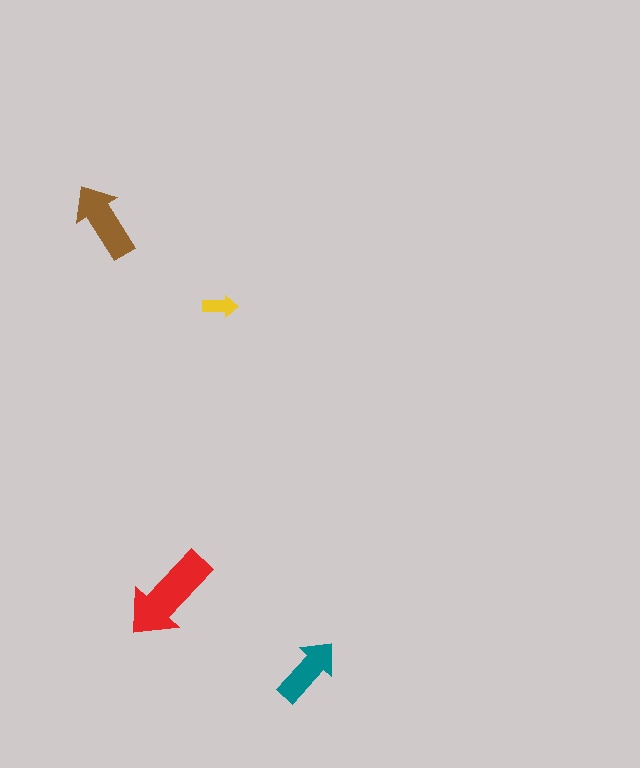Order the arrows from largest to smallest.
the red one, the brown one, the teal one, the yellow one.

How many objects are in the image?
There are 4 objects in the image.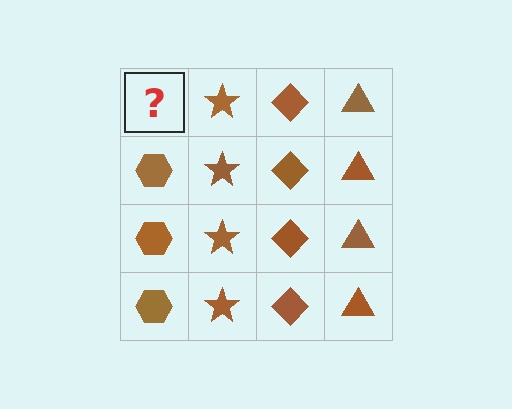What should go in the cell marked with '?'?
The missing cell should contain a brown hexagon.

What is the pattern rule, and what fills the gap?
The rule is that each column has a consistent shape. The gap should be filled with a brown hexagon.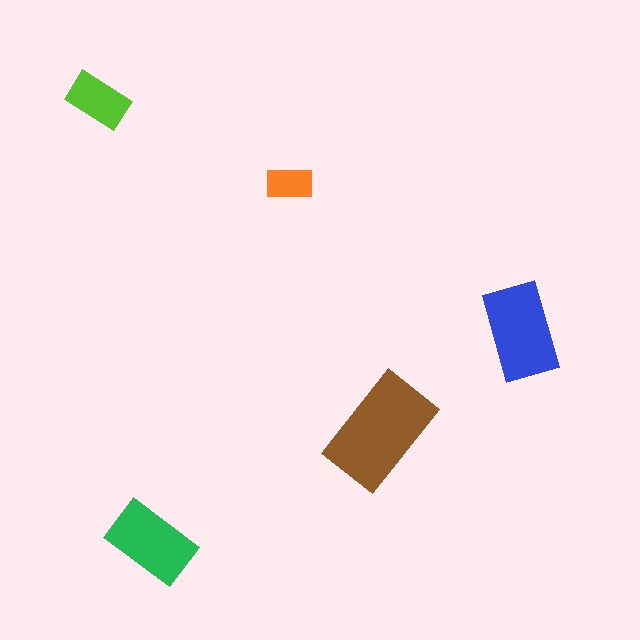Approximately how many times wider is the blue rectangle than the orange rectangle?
About 2 times wider.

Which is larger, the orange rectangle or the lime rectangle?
The lime one.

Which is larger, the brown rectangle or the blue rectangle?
The brown one.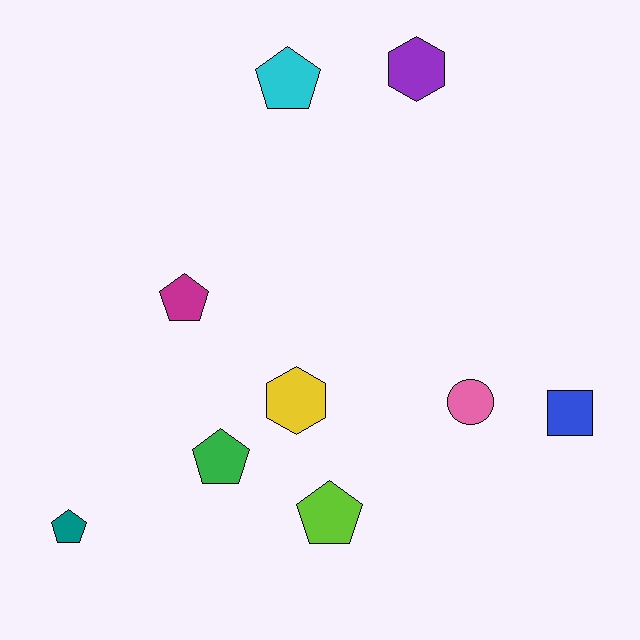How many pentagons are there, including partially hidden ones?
There are 5 pentagons.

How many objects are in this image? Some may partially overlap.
There are 9 objects.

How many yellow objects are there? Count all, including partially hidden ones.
There is 1 yellow object.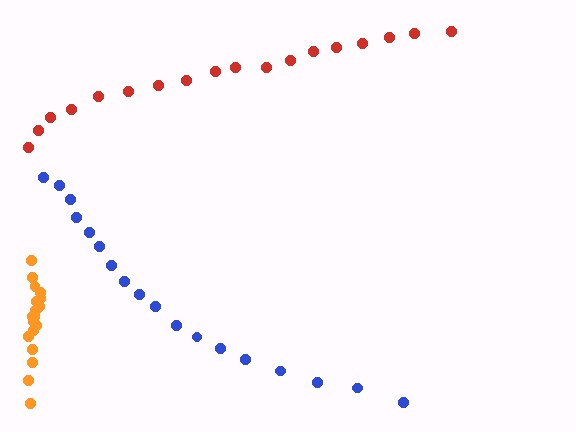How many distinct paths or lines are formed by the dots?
There are 3 distinct paths.